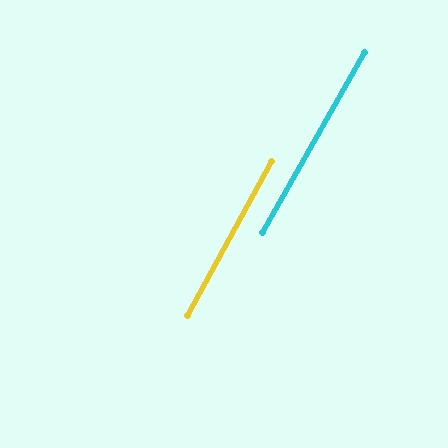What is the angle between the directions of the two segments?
Approximately 1 degree.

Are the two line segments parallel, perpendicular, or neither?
Parallel — their directions differ by only 1.1°.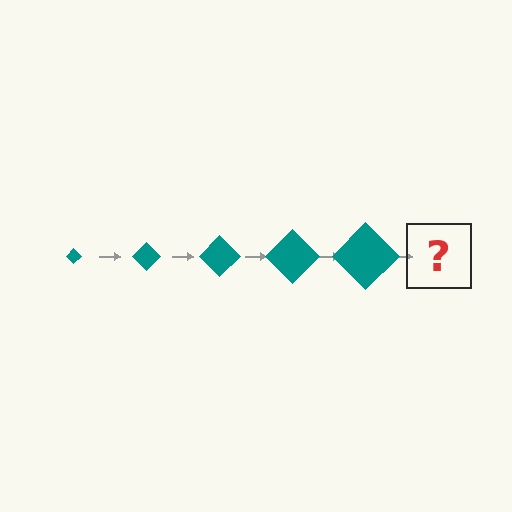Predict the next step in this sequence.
The next step is a teal diamond, larger than the previous one.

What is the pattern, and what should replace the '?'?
The pattern is that the diamond gets progressively larger each step. The '?' should be a teal diamond, larger than the previous one.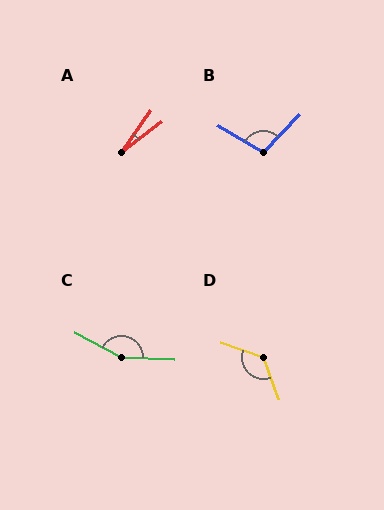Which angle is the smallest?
A, at approximately 18 degrees.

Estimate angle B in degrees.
Approximately 103 degrees.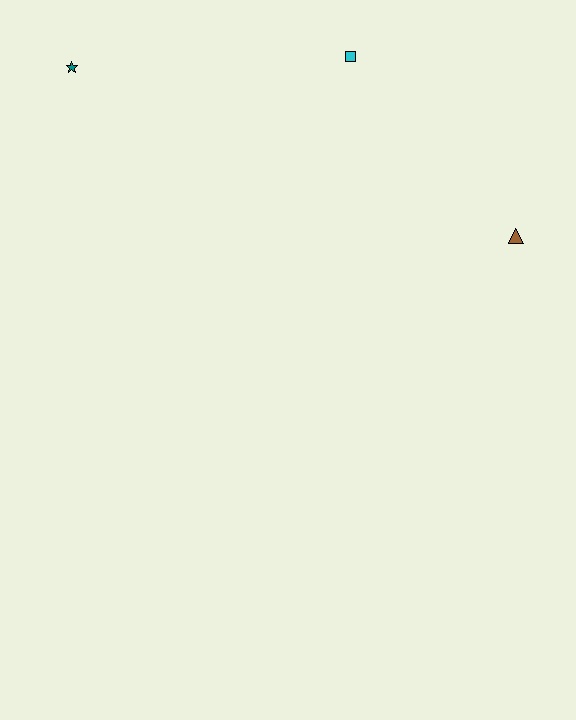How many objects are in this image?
There are 3 objects.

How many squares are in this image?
There is 1 square.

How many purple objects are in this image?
There are no purple objects.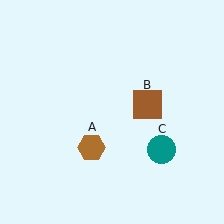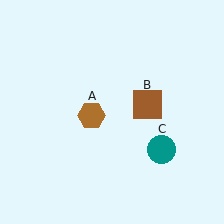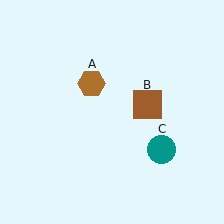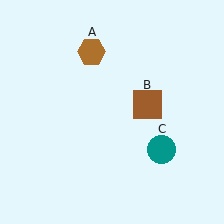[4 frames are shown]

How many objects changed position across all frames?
1 object changed position: brown hexagon (object A).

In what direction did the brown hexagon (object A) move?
The brown hexagon (object A) moved up.